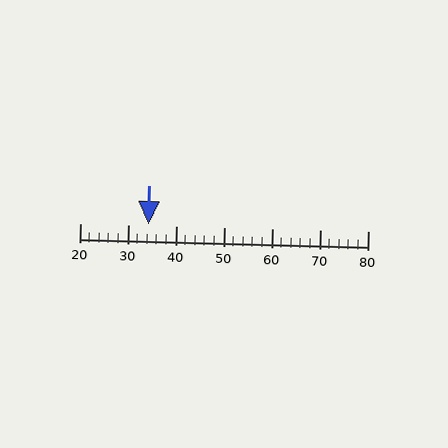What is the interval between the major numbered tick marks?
The major tick marks are spaced 10 units apart.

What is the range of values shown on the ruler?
The ruler shows values from 20 to 80.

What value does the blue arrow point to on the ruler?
The blue arrow points to approximately 34.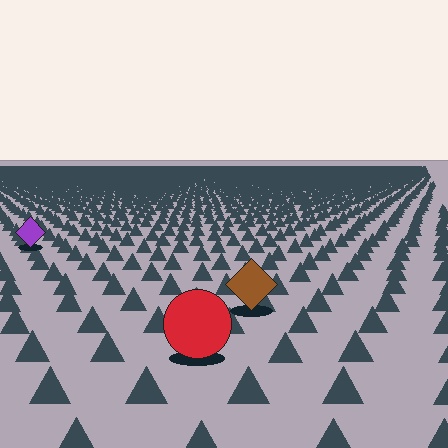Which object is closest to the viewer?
The red circle is closest. The texture marks near it are larger and more spread out.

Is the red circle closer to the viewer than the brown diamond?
Yes. The red circle is closer — you can tell from the texture gradient: the ground texture is coarser near it.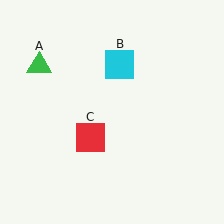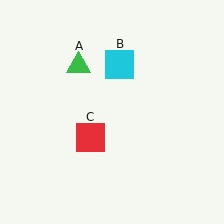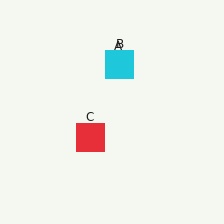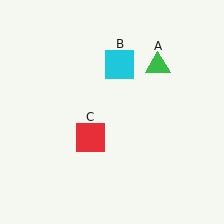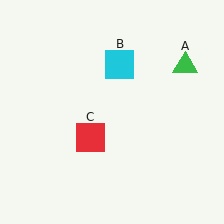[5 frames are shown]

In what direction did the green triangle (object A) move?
The green triangle (object A) moved right.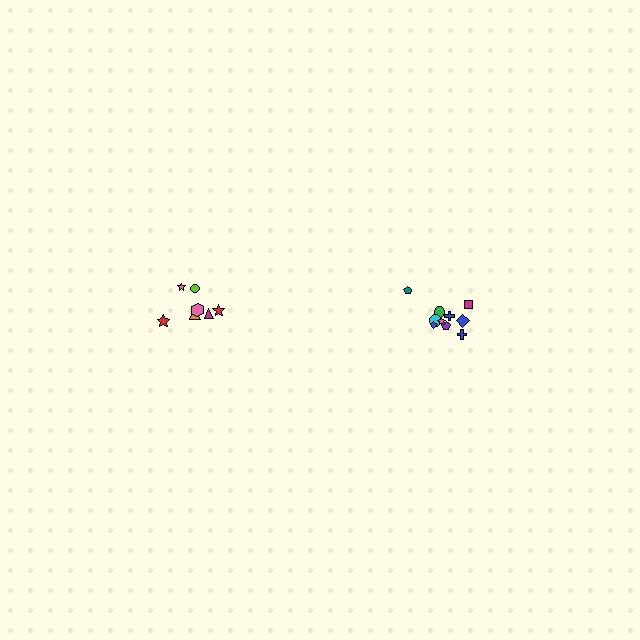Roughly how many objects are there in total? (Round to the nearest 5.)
Roughly 15 objects in total.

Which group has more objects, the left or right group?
The right group.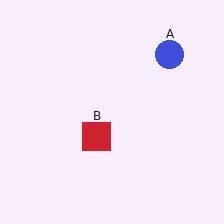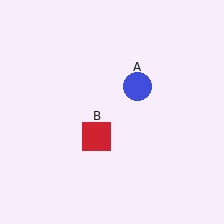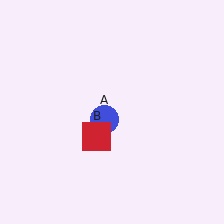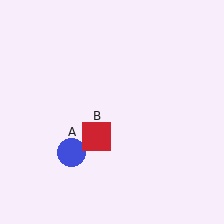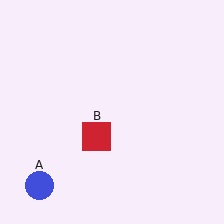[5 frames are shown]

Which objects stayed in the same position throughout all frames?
Red square (object B) remained stationary.